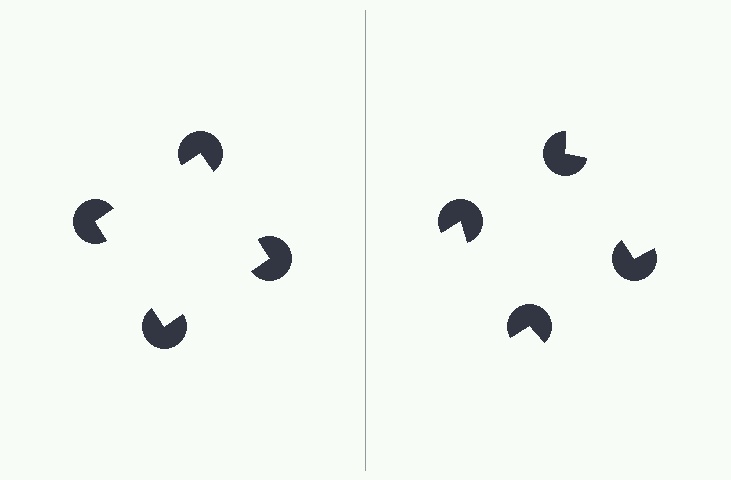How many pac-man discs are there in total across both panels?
8 — 4 on each side.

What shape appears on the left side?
An illusory square.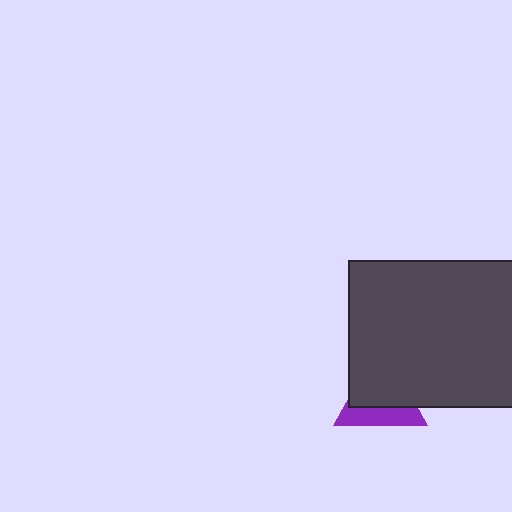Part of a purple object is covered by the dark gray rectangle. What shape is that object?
It is a triangle.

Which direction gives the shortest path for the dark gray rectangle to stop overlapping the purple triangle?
Moving toward the upper-right gives the shortest separation.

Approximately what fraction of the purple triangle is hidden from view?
Roughly 61% of the purple triangle is hidden behind the dark gray rectangle.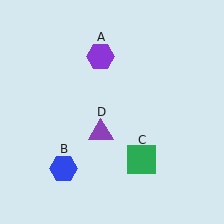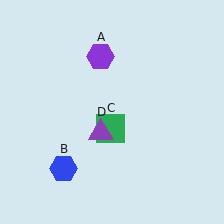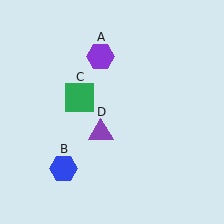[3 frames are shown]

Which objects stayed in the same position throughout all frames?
Purple hexagon (object A) and blue hexagon (object B) and purple triangle (object D) remained stationary.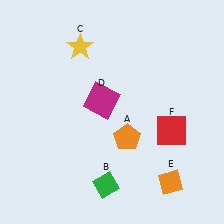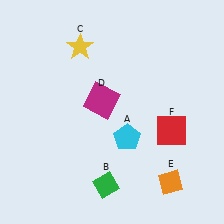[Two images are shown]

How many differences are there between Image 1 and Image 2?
There is 1 difference between the two images.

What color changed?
The pentagon (A) changed from orange in Image 1 to cyan in Image 2.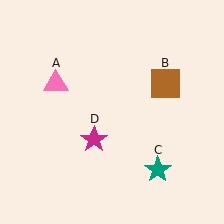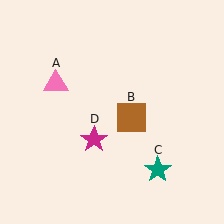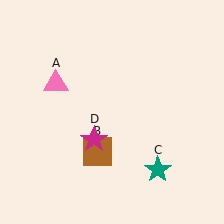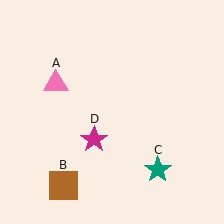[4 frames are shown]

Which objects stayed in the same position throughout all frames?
Pink triangle (object A) and teal star (object C) and magenta star (object D) remained stationary.